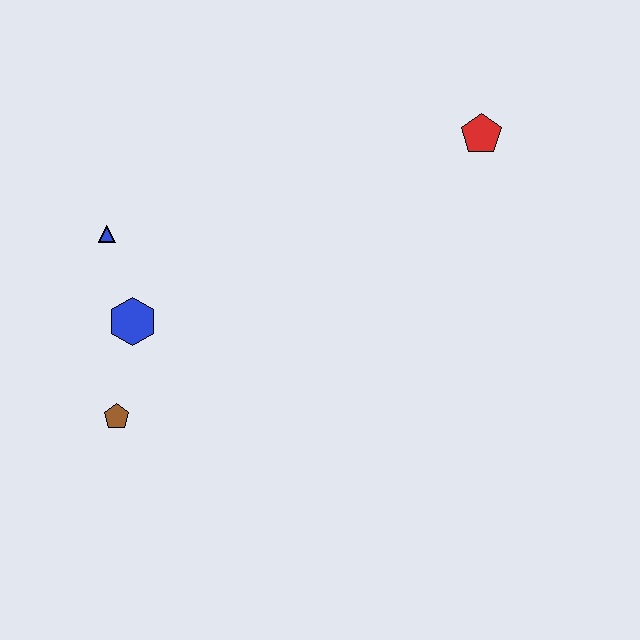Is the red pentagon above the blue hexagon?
Yes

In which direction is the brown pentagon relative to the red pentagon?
The brown pentagon is to the left of the red pentagon.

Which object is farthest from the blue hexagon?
The red pentagon is farthest from the blue hexagon.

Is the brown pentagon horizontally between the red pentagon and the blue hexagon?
No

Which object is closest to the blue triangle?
The blue hexagon is closest to the blue triangle.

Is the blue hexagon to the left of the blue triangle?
No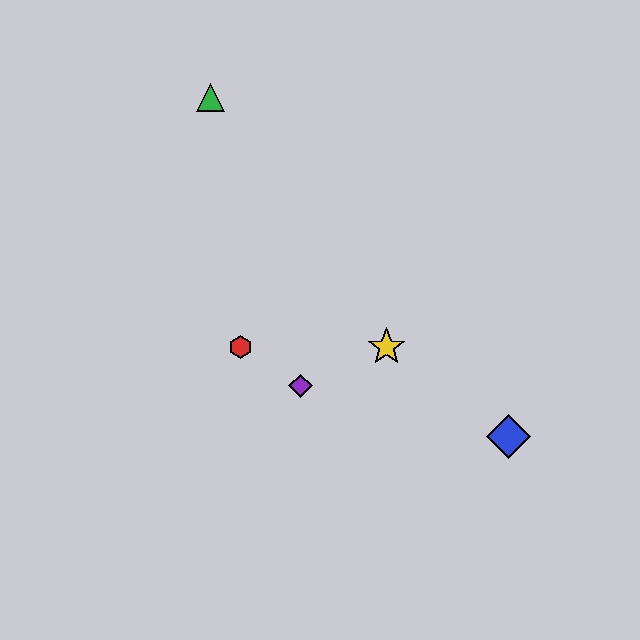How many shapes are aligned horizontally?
2 shapes (the red hexagon, the yellow star) are aligned horizontally.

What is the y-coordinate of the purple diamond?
The purple diamond is at y≈386.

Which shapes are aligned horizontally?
The red hexagon, the yellow star are aligned horizontally.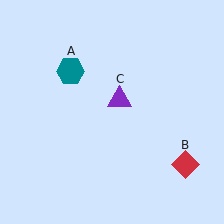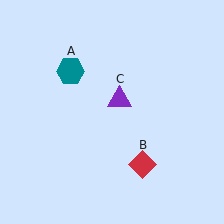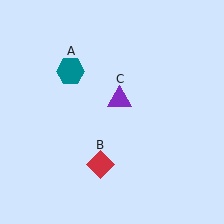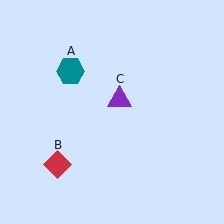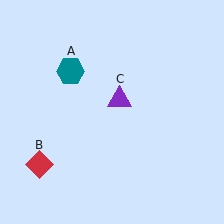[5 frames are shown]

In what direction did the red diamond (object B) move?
The red diamond (object B) moved left.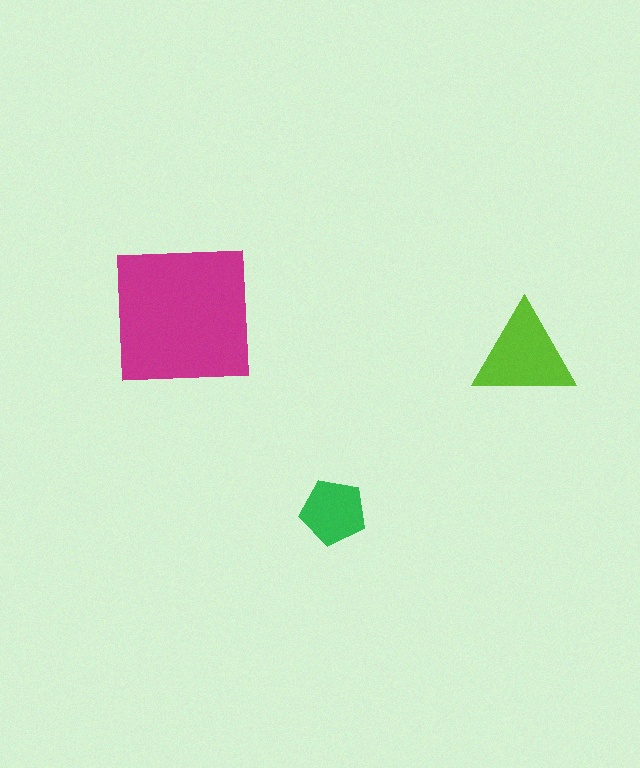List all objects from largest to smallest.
The magenta square, the lime triangle, the green pentagon.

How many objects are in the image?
There are 3 objects in the image.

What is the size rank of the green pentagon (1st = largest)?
3rd.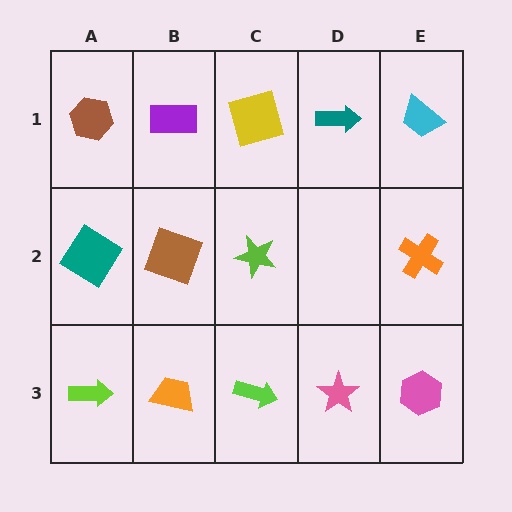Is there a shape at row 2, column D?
No, that cell is empty.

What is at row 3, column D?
A pink star.